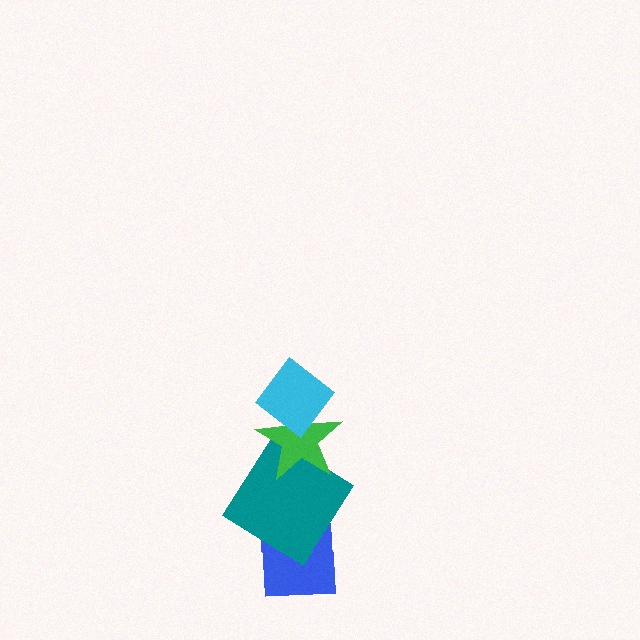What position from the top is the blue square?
The blue square is 4th from the top.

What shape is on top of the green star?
The cyan diamond is on top of the green star.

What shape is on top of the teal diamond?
The green star is on top of the teal diamond.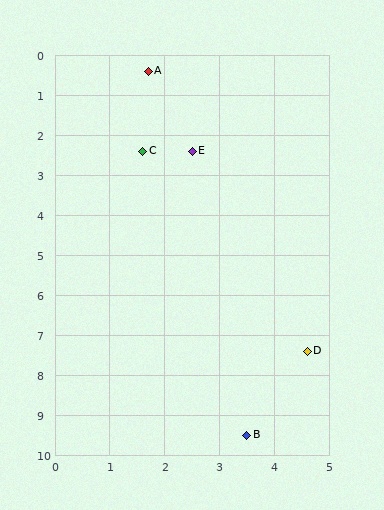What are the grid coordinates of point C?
Point C is at approximately (1.6, 2.4).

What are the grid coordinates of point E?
Point E is at approximately (2.5, 2.4).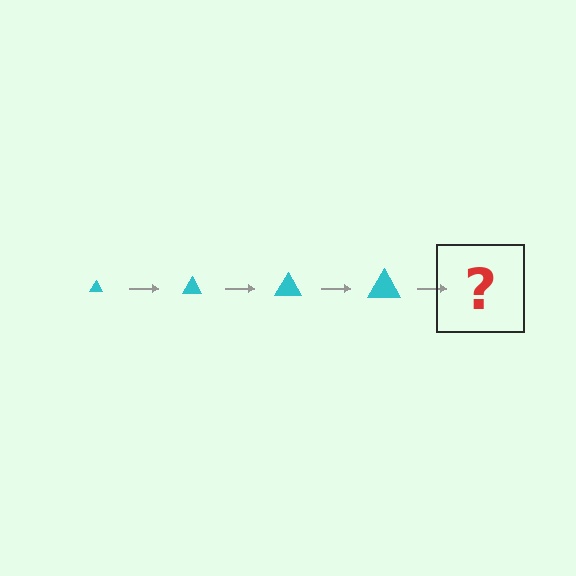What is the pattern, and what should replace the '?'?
The pattern is that the triangle gets progressively larger each step. The '?' should be a cyan triangle, larger than the previous one.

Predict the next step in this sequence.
The next step is a cyan triangle, larger than the previous one.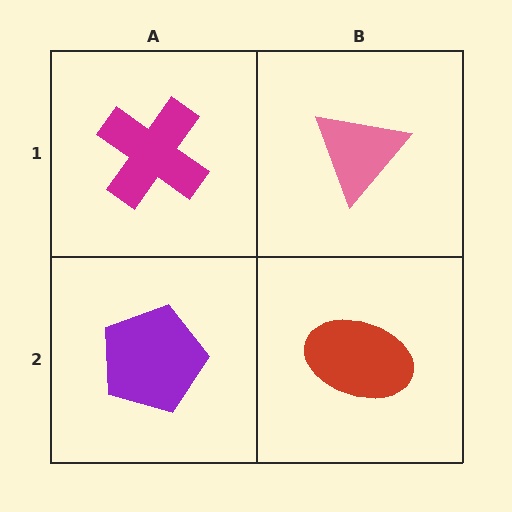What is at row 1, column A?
A magenta cross.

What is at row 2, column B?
A red ellipse.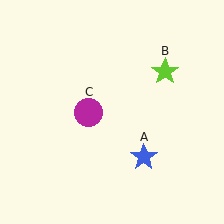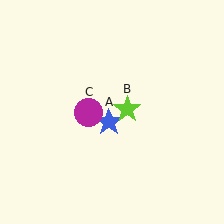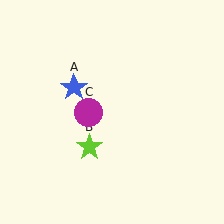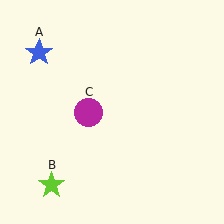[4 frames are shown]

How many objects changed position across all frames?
2 objects changed position: blue star (object A), lime star (object B).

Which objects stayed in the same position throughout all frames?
Magenta circle (object C) remained stationary.